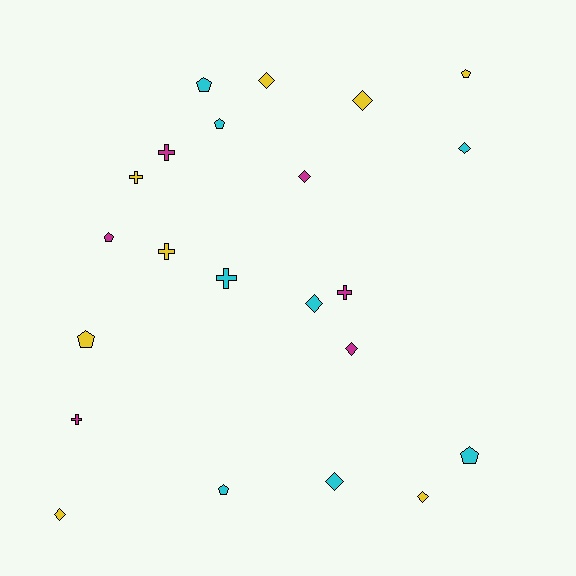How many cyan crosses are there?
There is 1 cyan cross.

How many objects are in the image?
There are 22 objects.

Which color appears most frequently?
Cyan, with 8 objects.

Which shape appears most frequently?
Diamond, with 9 objects.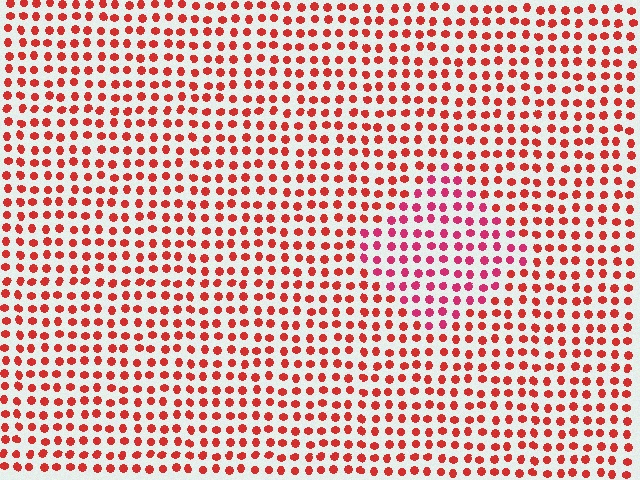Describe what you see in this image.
The image is filled with small red elements in a uniform arrangement. A diamond-shaped region is visible where the elements are tinted to a slightly different hue, forming a subtle color boundary.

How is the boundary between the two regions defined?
The boundary is defined purely by a slight shift in hue (about 25 degrees). Spacing, size, and orientation are identical on both sides.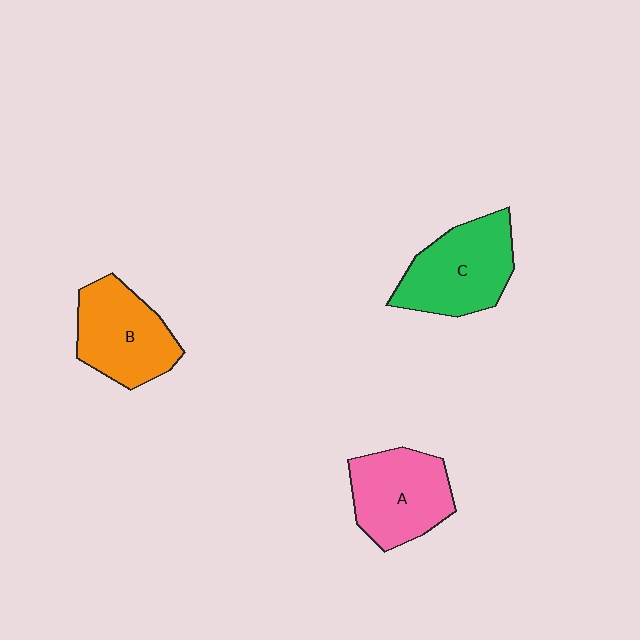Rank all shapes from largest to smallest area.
From largest to smallest: C (green), A (pink), B (orange).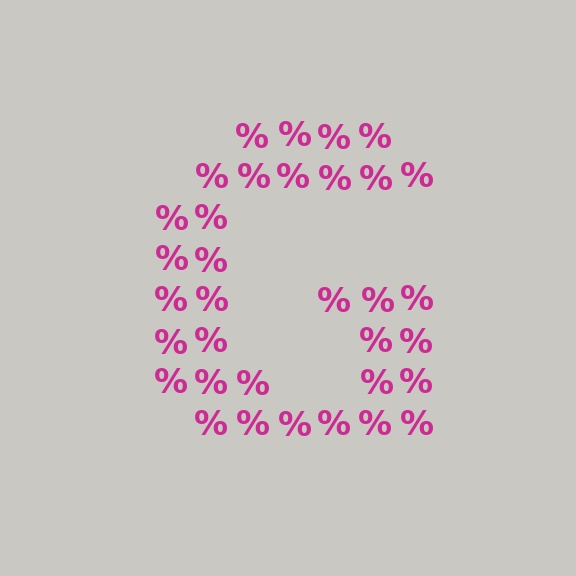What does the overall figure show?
The overall figure shows the letter G.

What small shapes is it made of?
It is made of small percent signs.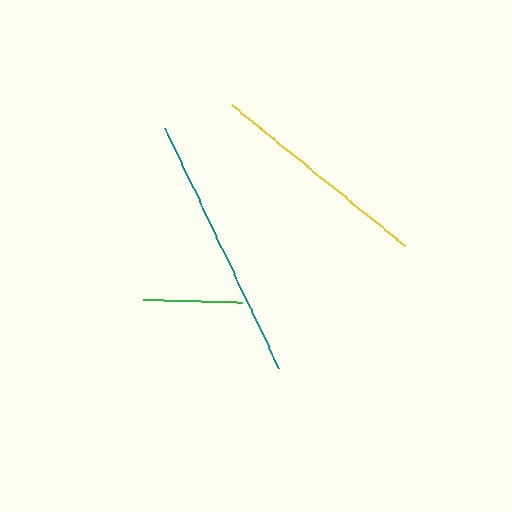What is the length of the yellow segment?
The yellow segment is approximately 223 pixels long.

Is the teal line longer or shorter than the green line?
The teal line is longer than the green line.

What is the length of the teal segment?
The teal segment is approximately 264 pixels long.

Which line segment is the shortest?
The green line is the shortest at approximately 99 pixels.